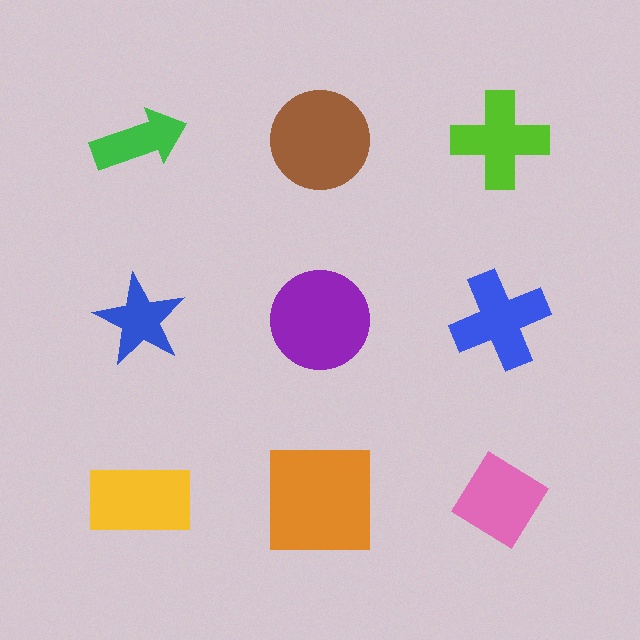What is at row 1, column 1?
A green arrow.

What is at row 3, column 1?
A yellow rectangle.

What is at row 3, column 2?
An orange square.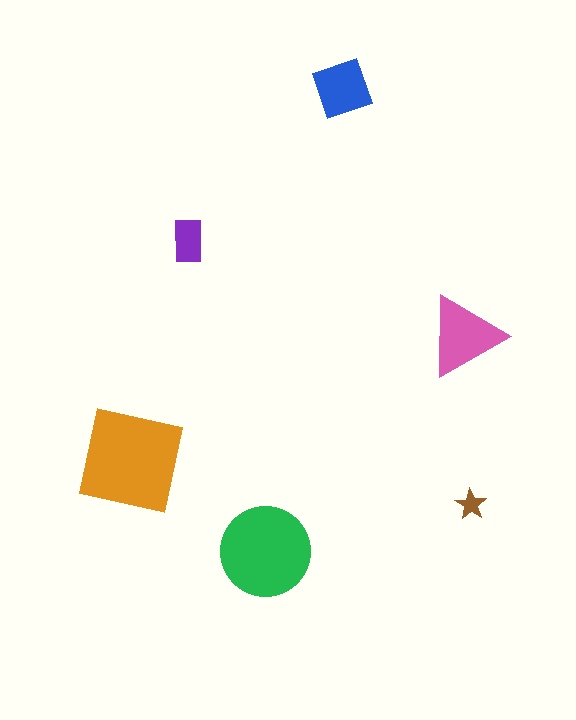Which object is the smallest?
The brown star.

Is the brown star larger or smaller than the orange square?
Smaller.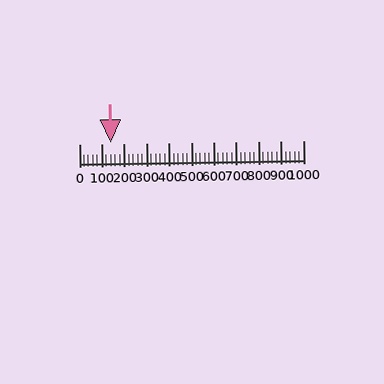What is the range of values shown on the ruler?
The ruler shows values from 0 to 1000.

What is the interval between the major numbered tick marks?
The major tick marks are spaced 100 units apart.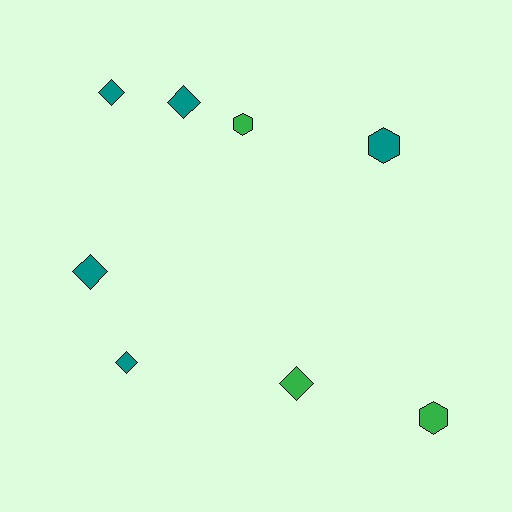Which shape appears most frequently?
Diamond, with 5 objects.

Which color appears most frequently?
Teal, with 5 objects.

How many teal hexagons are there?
There is 1 teal hexagon.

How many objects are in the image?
There are 8 objects.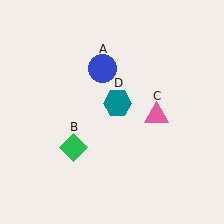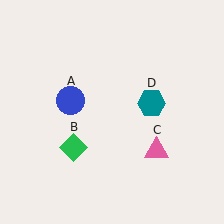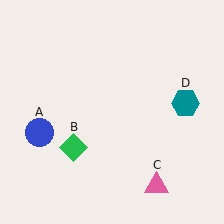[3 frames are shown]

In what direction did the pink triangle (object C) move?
The pink triangle (object C) moved down.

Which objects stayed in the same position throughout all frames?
Green diamond (object B) remained stationary.